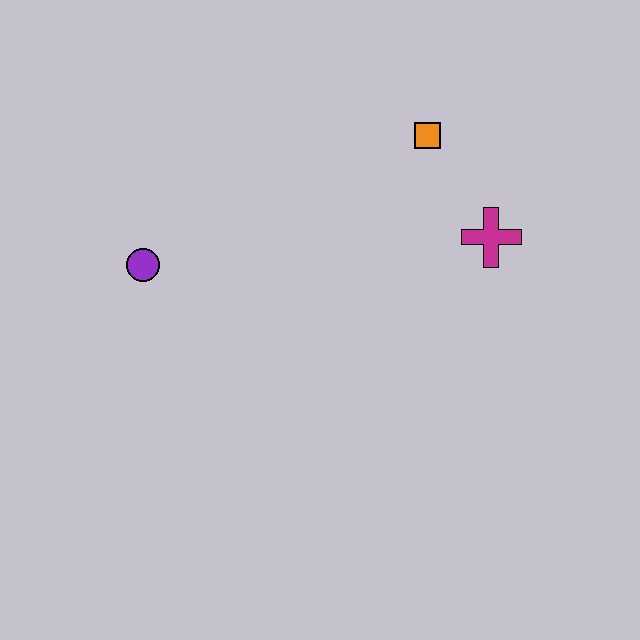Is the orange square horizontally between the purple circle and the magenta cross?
Yes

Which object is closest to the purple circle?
The orange square is closest to the purple circle.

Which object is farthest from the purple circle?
The magenta cross is farthest from the purple circle.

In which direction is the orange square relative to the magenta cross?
The orange square is above the magenta cross.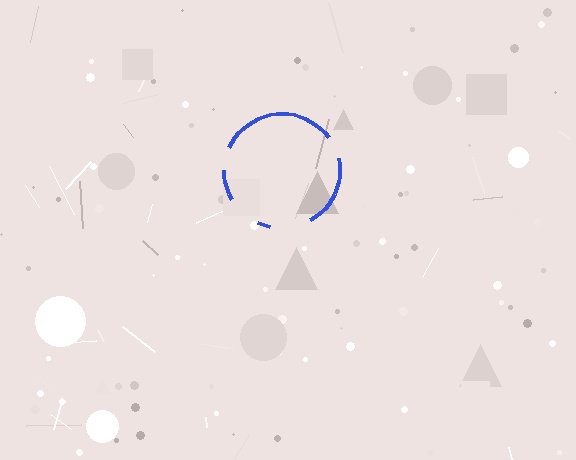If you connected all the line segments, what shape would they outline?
They would outline a circle.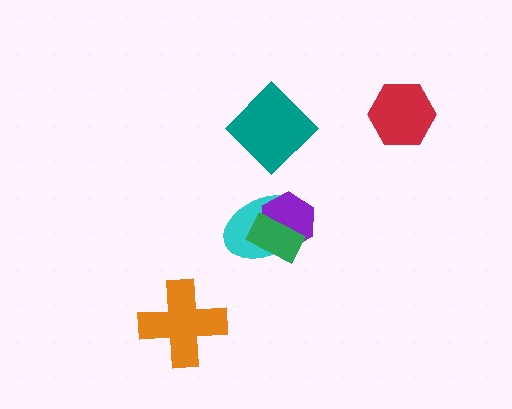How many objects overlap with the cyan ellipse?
2 objects overlap with the cyan ellipse.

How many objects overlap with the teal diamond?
0 objects overlap with the teal diamond.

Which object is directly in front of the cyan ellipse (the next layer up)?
The purple hexagon is directly in front of the cyan ellipse.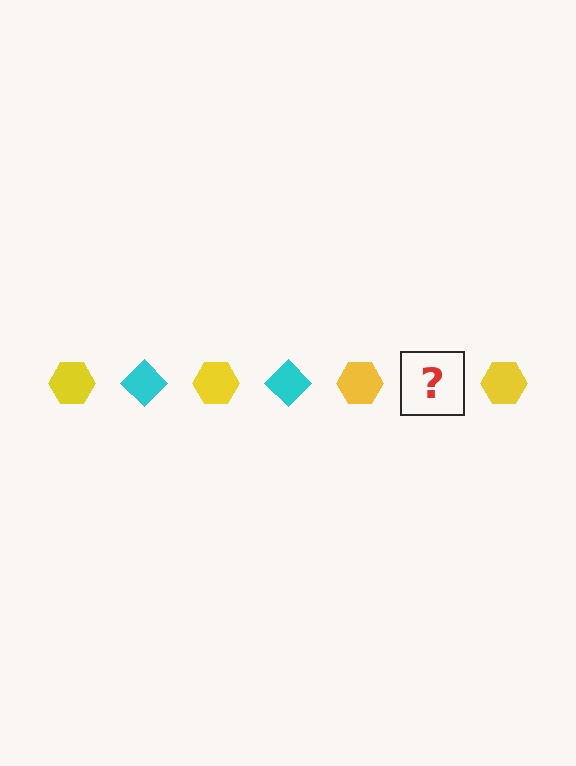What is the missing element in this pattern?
The missing element is a cyan diamond.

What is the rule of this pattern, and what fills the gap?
The rule is that the pattern alternates between yellow hexagon and cyan diamond. The gap should be filled with a cyan diamond.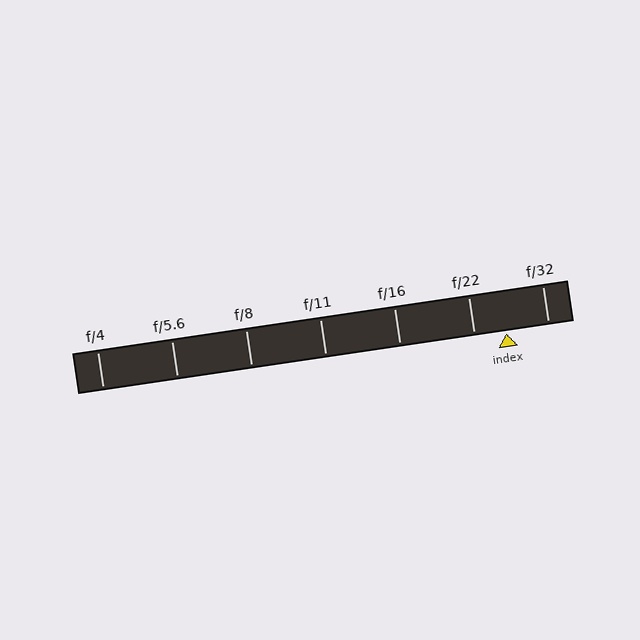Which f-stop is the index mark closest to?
The index mark is closest to f/22.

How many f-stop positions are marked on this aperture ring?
There are 7 f-stop positions marked.